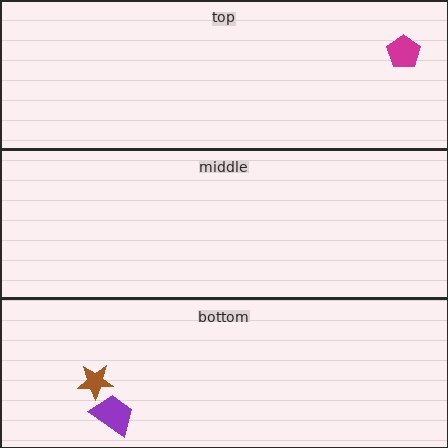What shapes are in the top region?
The magenta pentagon.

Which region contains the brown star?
The bottom region.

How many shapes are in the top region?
1.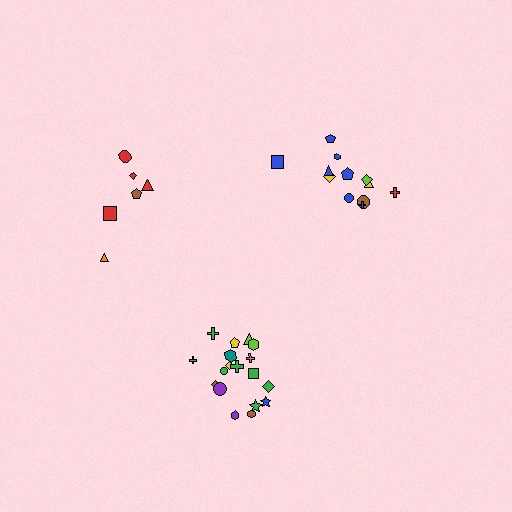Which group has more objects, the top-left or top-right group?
The top-right group.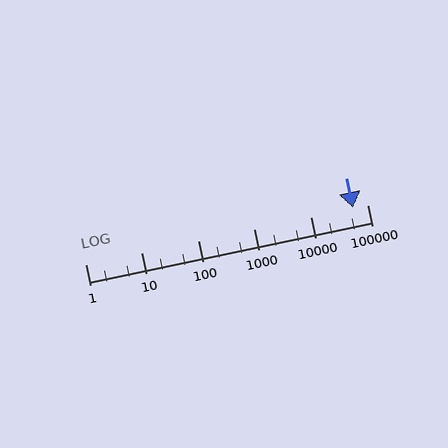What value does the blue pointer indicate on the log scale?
The pointer indicates approximately 57000.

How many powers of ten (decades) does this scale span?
The scale spans 5 decades, from 1 to 100000.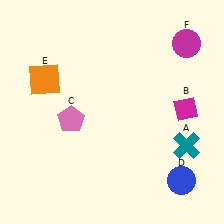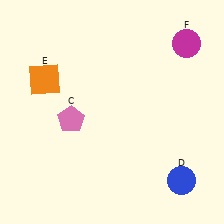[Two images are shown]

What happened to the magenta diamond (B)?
The magenta diamond (B) was removed in Image 2. It was in the top-right area of Image 1.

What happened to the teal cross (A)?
The teal cross (A) was removed in Image 2. It was in the bottom-right area of Image 1.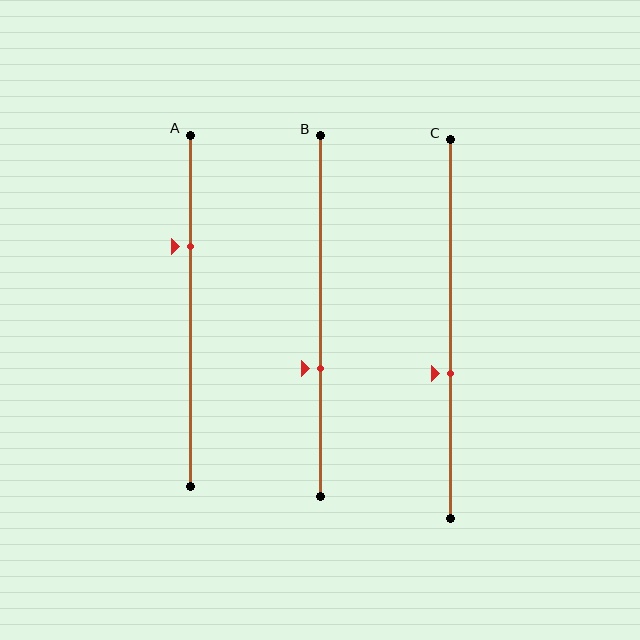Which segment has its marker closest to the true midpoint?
Segment C has its marker closest to the true midpoint.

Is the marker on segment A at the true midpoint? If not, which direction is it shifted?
No, the marker on segment A is shifted upward by about 18% of the segment length.